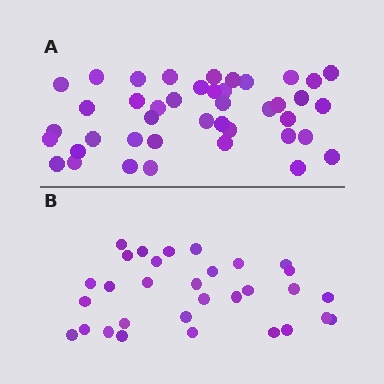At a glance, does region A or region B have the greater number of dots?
Region A (the top region) has more dots.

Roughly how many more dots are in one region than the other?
Region A has roughly 12 or so more dots than region B.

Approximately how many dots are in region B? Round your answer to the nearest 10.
About 30 dots. (The exact count is 31, which rounds to 30.)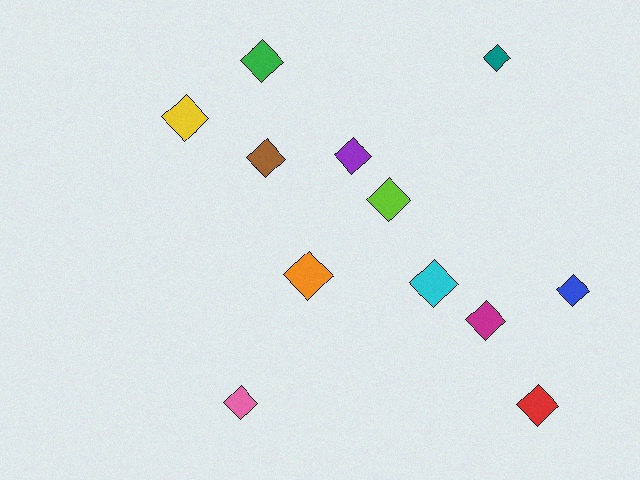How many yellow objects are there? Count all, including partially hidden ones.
There is 1 yellow object.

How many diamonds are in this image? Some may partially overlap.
There are 12 diamonds.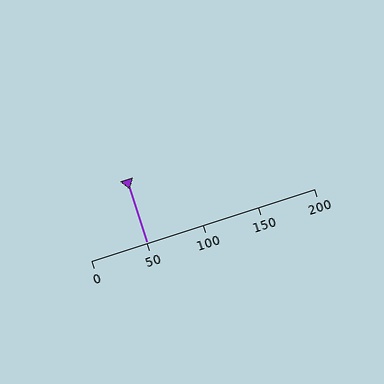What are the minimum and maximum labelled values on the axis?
The axis runs from 0 to 200.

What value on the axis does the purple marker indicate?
The marker indicates approximately 50.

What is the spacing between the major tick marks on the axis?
The major ticks are spaced 50 apart.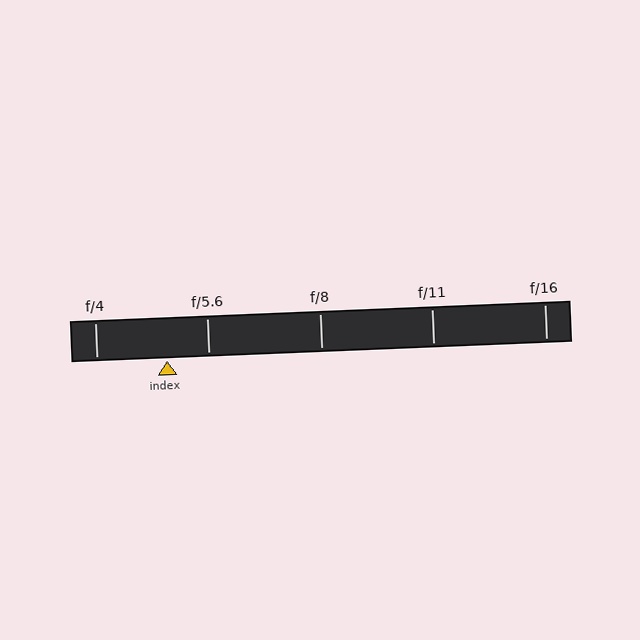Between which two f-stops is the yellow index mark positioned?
The index mark is between f/4 and f/5.6.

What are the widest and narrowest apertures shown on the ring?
The widest aperture shown is f/4 and the narrowest is f/16.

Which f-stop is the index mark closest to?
The index mark is closest to f/5.6.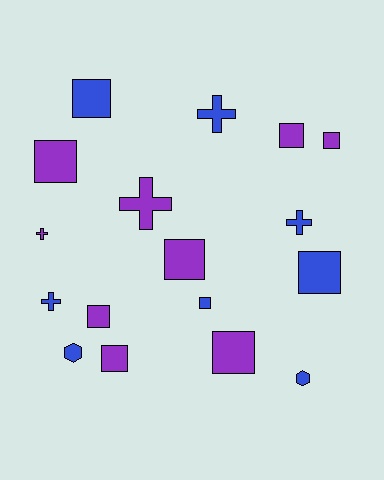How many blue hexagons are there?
There are 2 blue hexagons.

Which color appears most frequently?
Purple, with 9 objects.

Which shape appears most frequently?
Square, with 10 objects.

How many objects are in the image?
There are 17 objects.